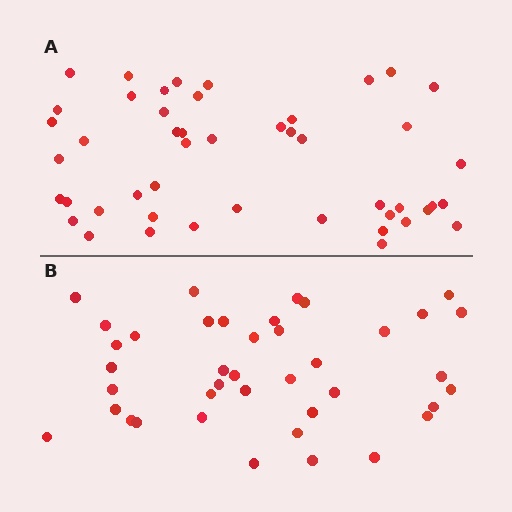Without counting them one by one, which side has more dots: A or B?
Region A (the top region) has more dots.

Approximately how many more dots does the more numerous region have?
Region A has roughly 8 or so more dots than region B.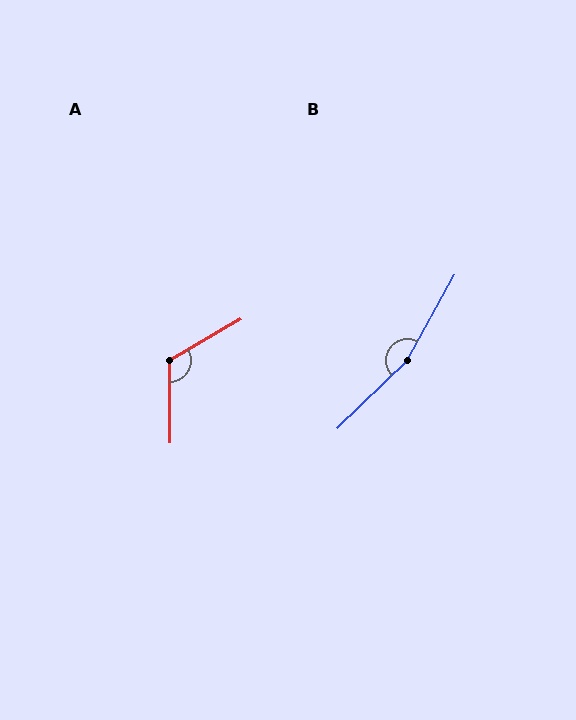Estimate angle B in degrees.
Approximately 163 degrees.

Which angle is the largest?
B, at approximately 163 degrees.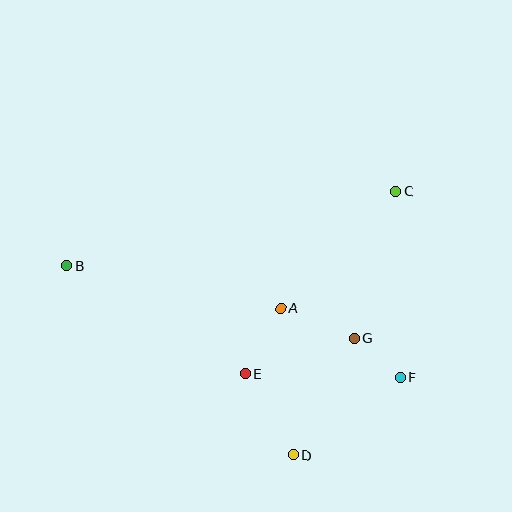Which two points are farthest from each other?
Points B and F are farthest from each other.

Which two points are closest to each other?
Points F and G are closest to each other.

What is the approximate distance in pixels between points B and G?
The distance between B and G is approximately 297 pixels.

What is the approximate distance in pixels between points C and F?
The distance between C and F is approximately 186 pixels.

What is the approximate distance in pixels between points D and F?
The distance between D and F is approximately 131 pixels.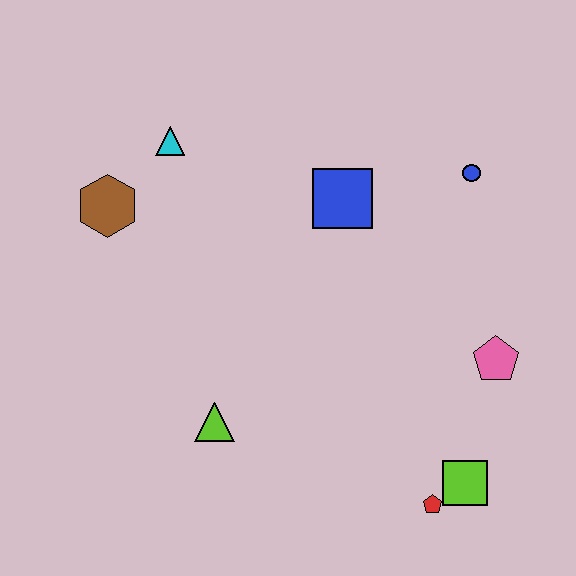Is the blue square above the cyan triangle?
No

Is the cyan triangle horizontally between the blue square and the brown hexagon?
Yes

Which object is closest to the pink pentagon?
The lime square is closest to the pink pentagon.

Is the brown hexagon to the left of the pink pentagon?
Yes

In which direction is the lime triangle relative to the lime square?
The lime triangle is to the left of the lime square.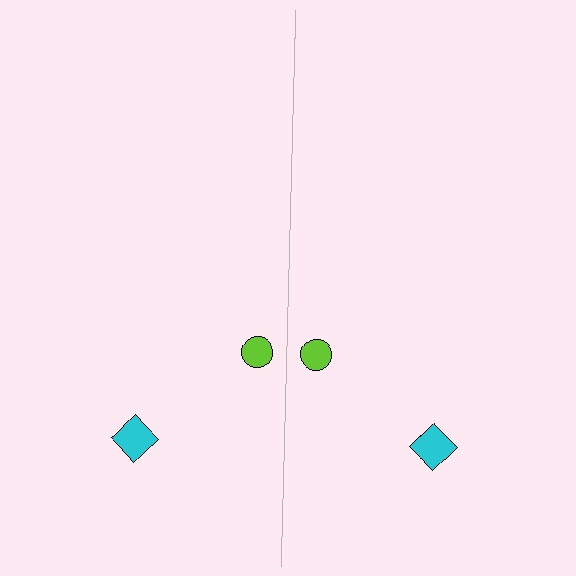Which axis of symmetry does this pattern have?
The pattern has a vertical axis of symmetry running through the center of the image.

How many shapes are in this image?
There are 4 shapes in this image.